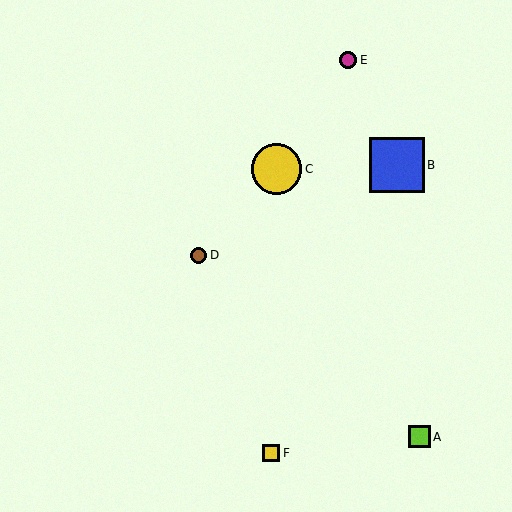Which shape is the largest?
The blue square (labeled B) is the largest.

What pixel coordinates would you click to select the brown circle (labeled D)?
Click at (199, 255) to select the brown circle D.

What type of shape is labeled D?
Shape D is a brown circle.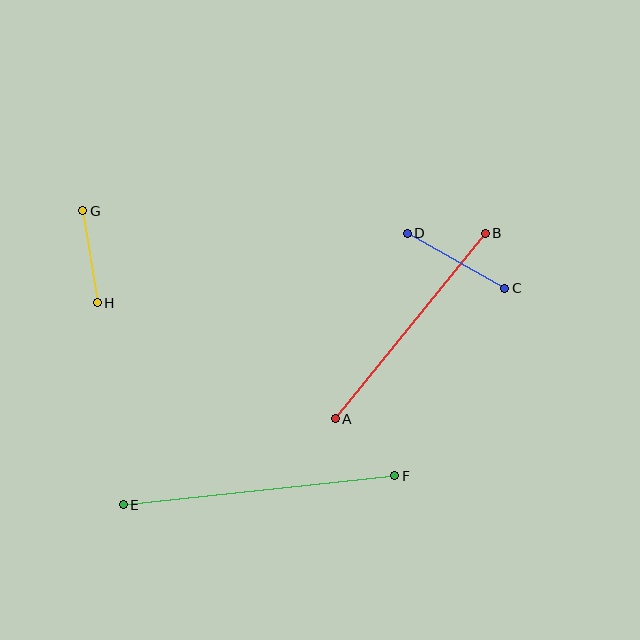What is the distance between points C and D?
The distance is approximately 112 pixels.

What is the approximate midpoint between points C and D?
The midpoint is at approximately (456, 261) pixels.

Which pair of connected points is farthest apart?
Points E and F are farthest apart.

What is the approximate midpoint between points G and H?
The midpoint is at approximately (90, 257) pixels.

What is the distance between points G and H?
The distance is approximately 93 pixels.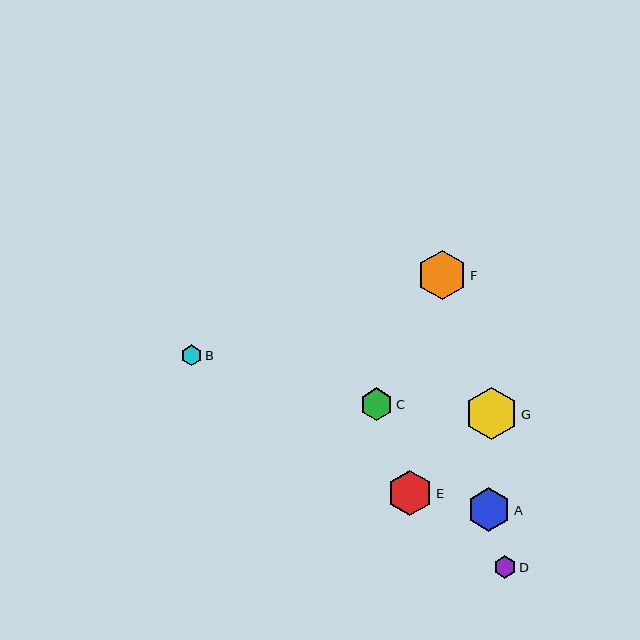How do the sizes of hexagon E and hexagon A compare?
Hexagon E and hexagon A are approximately the same size.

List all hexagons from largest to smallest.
From largest to smallest: G, F, E, A, C, D, B.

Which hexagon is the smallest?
Hexagon B is the smallest with a size of approximately 21 pixels.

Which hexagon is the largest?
Hexagon G is the largest with a size of approximately 52 pixels.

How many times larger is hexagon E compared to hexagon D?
Hexagon E is approximately 2.1 times the size of hexagon D.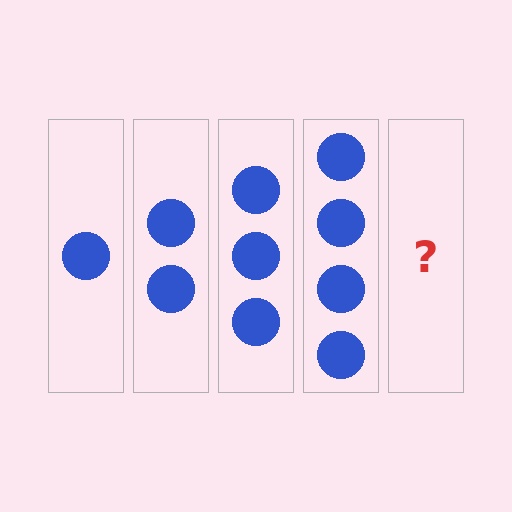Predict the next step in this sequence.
The next step is 5 circles.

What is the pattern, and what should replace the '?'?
The pattern is that each step adds one more circle. The '?' should be 5 circles.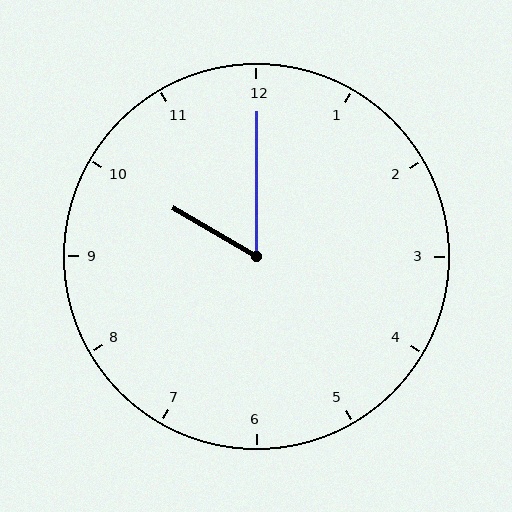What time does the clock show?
10:00.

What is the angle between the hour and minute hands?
Approximately 60 degrees.